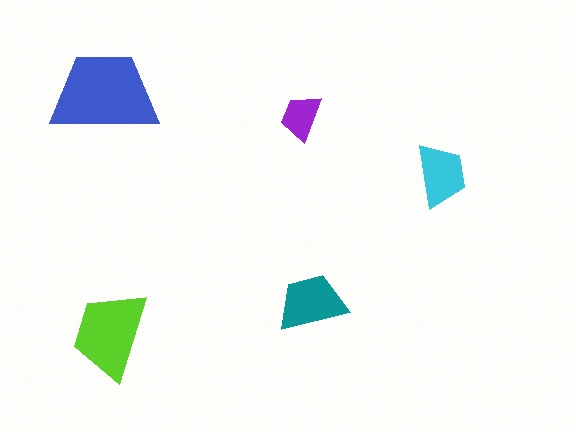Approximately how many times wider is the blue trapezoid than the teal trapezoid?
About 1.5 times wider.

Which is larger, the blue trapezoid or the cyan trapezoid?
The blue one.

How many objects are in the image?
There are 5 objects in the image.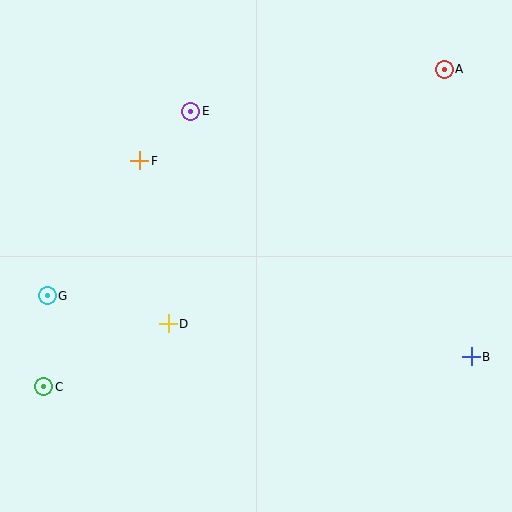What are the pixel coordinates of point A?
Point A is at (444, 69).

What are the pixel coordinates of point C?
Point C is at (44, 387).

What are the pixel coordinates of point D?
Point D is at (168, 324).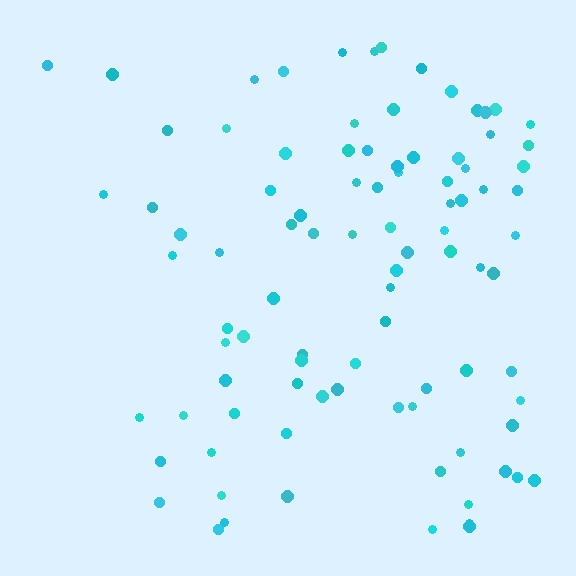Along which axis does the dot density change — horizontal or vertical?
Horizontal.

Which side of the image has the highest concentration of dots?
The right.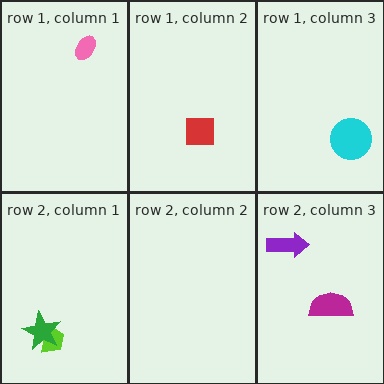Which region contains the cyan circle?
The row 1, column 3 region.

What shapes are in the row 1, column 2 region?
The red square.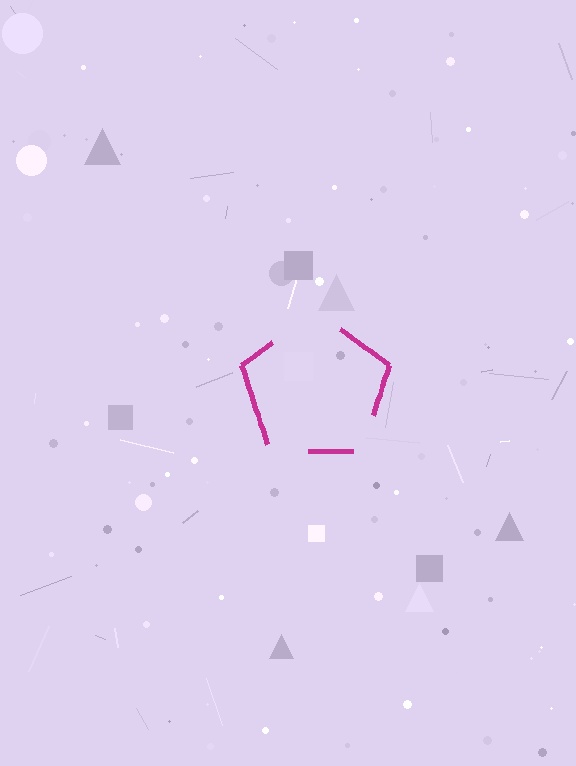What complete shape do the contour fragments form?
The contour fragments form a pentagon.